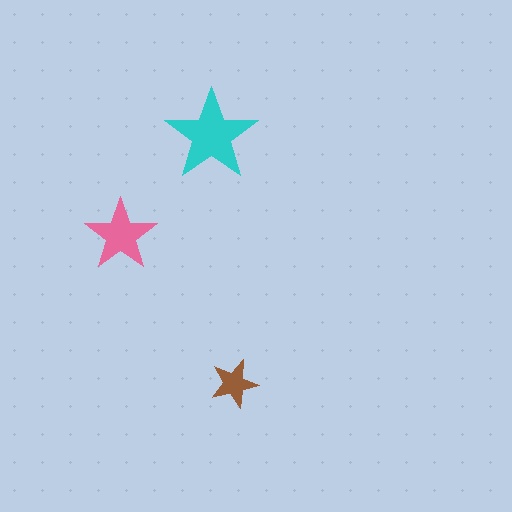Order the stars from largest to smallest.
the cyan one, the pink one, the brown one.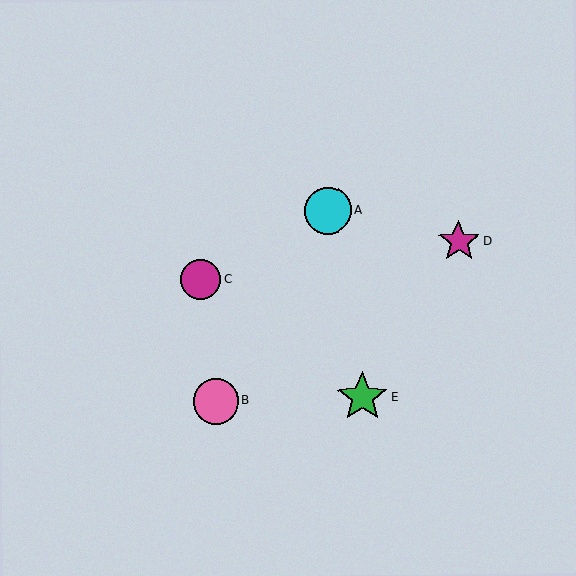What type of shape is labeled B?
Shape B is a pink circle.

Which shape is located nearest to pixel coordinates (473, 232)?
The magenta star (labeled D) at (459, 242) is nearest to that location.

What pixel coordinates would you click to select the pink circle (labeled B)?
Click at (216, 401) to select the pink circle B.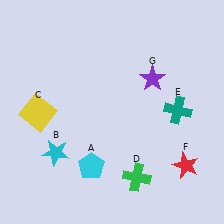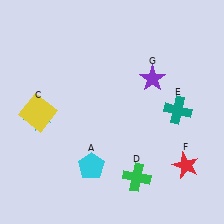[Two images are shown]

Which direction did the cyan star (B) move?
The cyan star (B) moved up.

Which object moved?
The cyan star (B) moved up.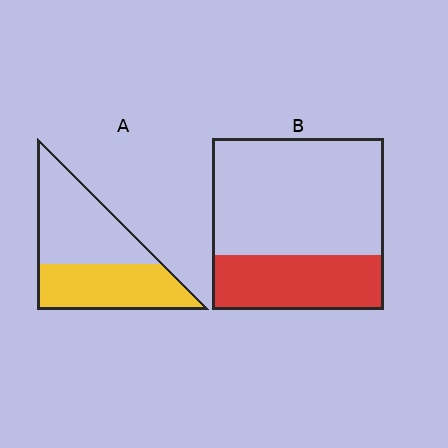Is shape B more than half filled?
No.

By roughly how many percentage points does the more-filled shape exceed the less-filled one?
By roughly 15 percentage points (A over B).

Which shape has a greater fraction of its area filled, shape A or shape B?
Shape A.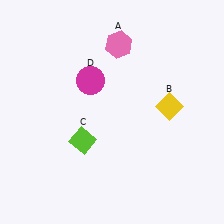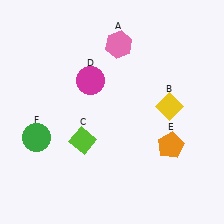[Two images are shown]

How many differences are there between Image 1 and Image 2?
There are 2 differences between the two images.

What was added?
An orange pentagon (E), a green circle (F) were added in Image 2.